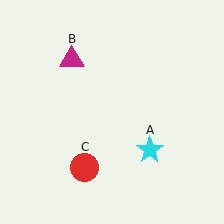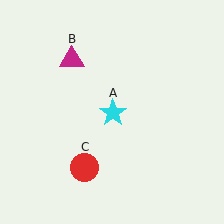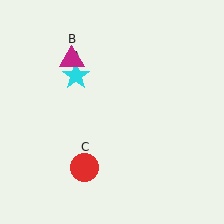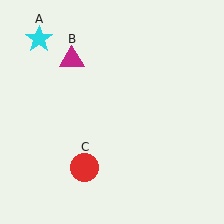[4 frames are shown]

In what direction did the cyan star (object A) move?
The cyan star (object A) moved up and to the left.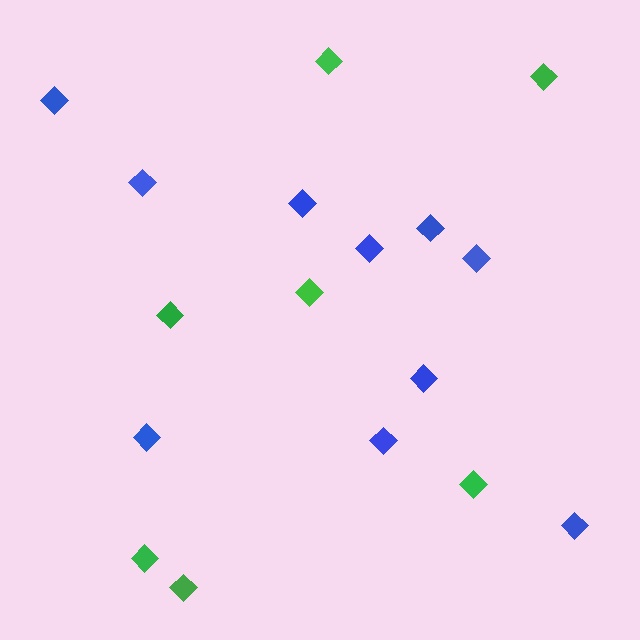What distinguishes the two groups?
There are 2 groups: one group of green diamonds (7) and one group of blue diamonds (10).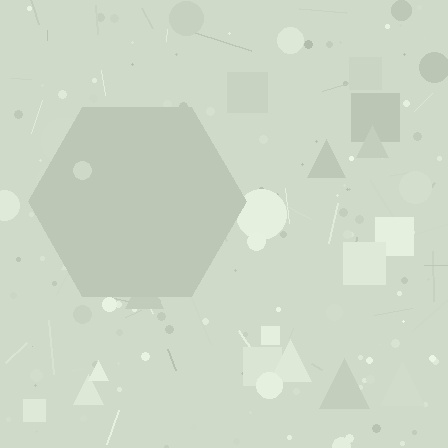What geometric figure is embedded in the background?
A hexagon is embedded in the background.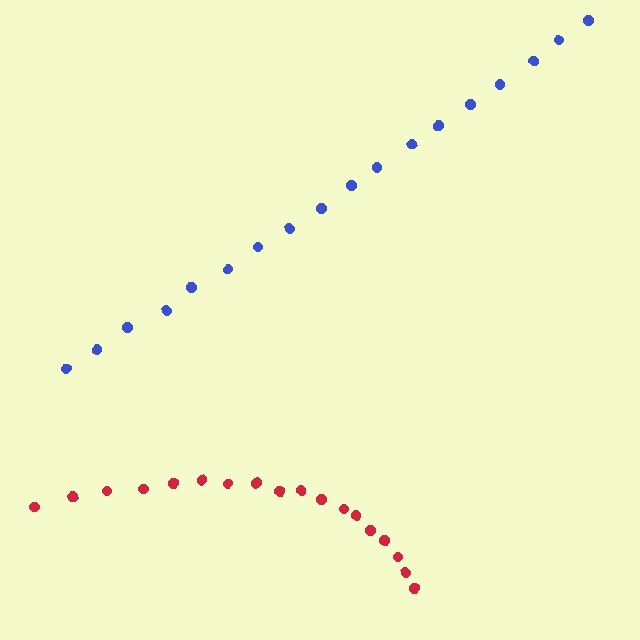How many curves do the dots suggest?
There are 2 distinct paths.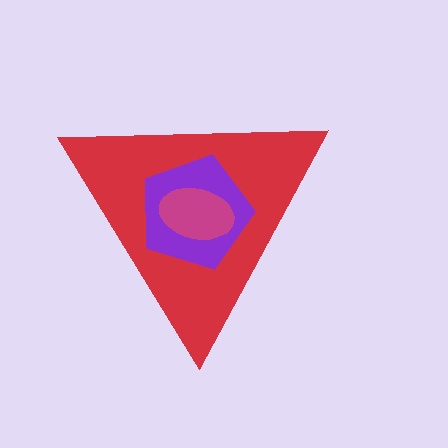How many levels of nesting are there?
3.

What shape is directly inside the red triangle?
The purple pentagon.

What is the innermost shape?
The magenta ellipse.